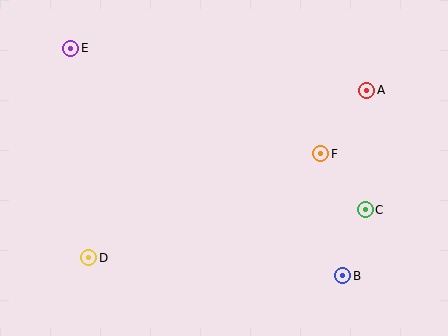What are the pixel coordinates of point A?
Point A is at (367, 90).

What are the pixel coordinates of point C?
Point C is at (365, 210).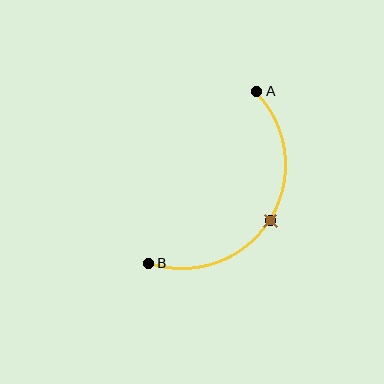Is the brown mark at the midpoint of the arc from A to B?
Yes. The brown mark lies on the arc at equal arc-length from both A and B — it is the arc midpoint.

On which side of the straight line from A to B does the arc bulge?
The arc bulges to the right of the straight line connecting A and B.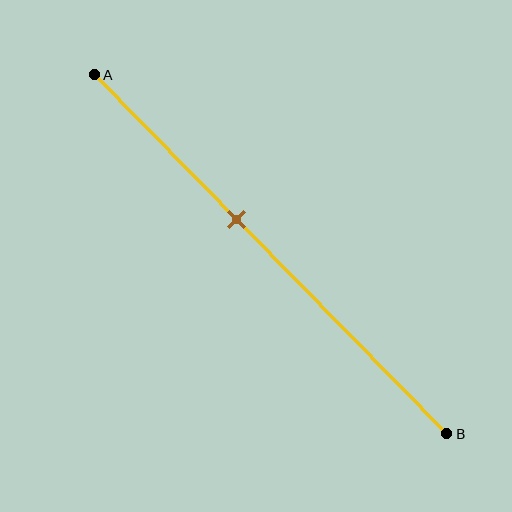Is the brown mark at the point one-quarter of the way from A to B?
No, the mark is at about 40% from A, not at the 25% one-quarter point.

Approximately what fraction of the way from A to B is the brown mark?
The brown mark is approximately 40% of the way from A to B.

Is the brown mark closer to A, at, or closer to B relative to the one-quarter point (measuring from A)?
The brown mark is closer to point B than the one-quarter point of segment AB.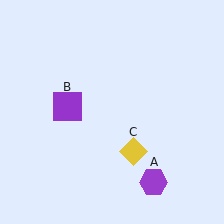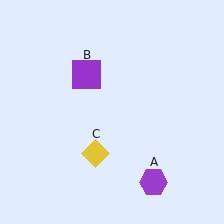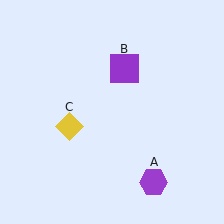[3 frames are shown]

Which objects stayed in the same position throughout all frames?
Purple hexagon (object A) remained stationary.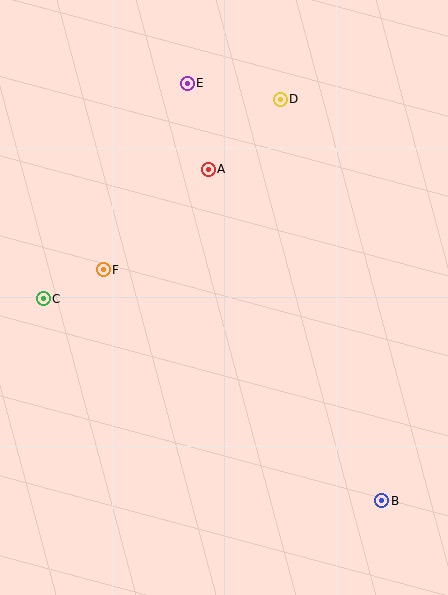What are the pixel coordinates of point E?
Point E is at (187, 83).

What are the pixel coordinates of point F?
Point F is at (103, 270).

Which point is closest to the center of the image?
Point F at (103, 270) is closest to the center.